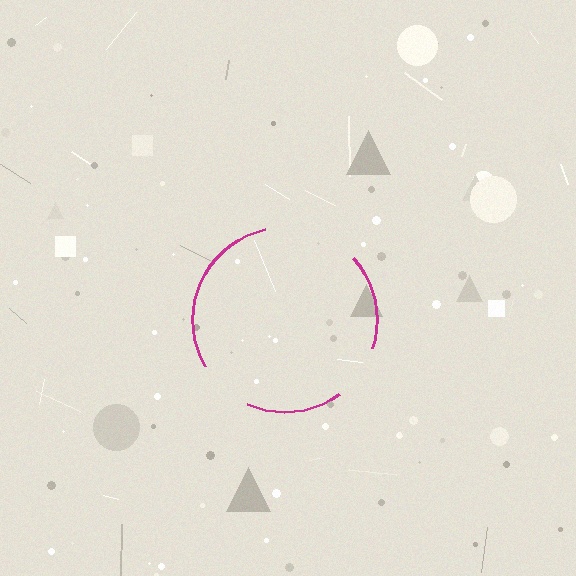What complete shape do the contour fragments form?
The contour fragments form a circle.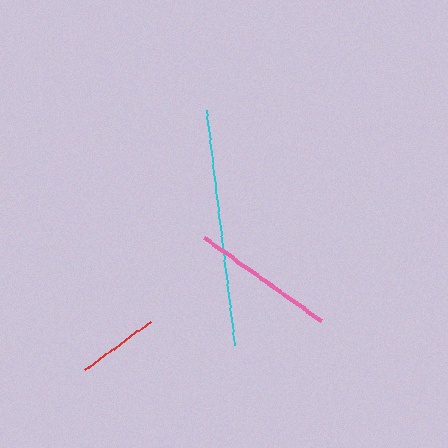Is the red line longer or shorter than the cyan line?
The cyan line is longer than the red line.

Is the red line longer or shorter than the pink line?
The pink line is longer than the red line.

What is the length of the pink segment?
The pink segment is approximately 143 pixels long.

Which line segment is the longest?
The cyan line is the longest at approximately 236 pixels.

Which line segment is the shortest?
The red line is the shortest at approximately 81 pixels.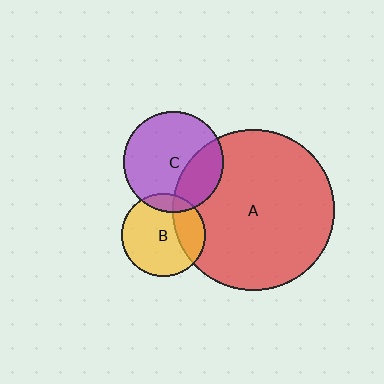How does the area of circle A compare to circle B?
Approximately 3.7 times.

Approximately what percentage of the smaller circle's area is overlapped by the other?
Approximately 25%.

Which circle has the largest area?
Circle A (red).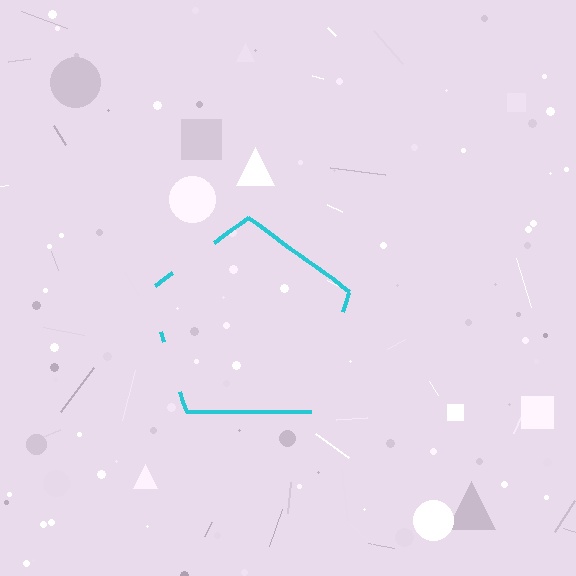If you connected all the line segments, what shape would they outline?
They would outline a pentagon.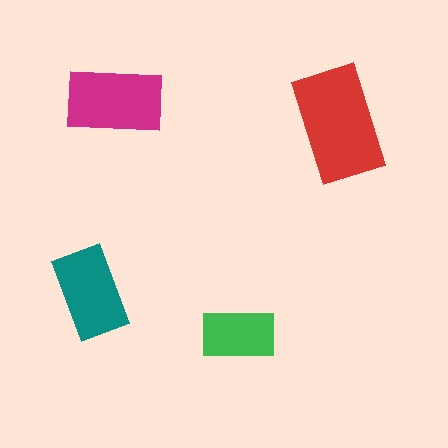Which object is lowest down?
The green rectangle is bottommost.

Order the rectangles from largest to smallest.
the red one, the magenta one, the teal one, the green one.